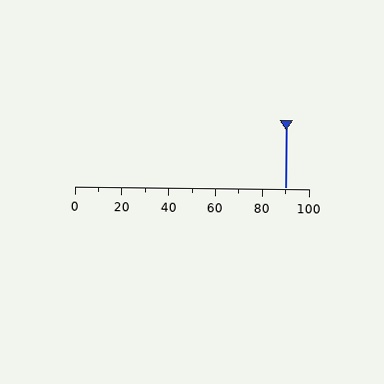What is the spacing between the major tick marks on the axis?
The major ticks are spaced 20 apart.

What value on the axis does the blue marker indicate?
The marker indicates approximately 90.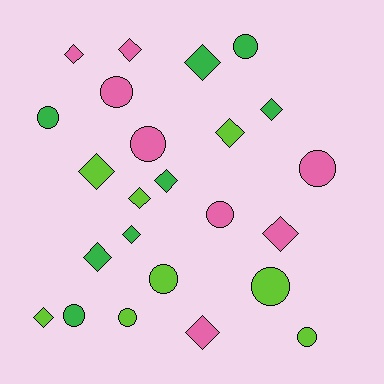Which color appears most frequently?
Lime, with 8 objects.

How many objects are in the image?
There are 24 objects.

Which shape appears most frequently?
Diamond, with 13 objects.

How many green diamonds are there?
There are 5 green diamonds.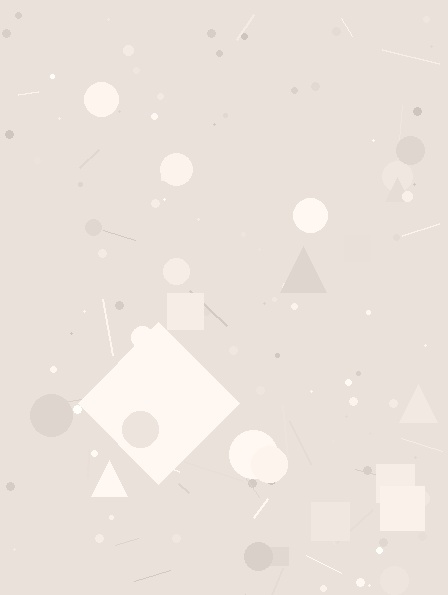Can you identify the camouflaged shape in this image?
The camouflaged shape is a diamond.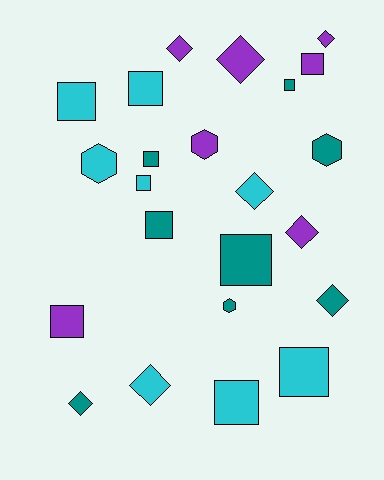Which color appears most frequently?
Cyan, with 8 objects.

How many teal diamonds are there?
There are 2 teal diamonds.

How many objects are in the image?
There are 23 objects.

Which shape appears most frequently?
Square, with 11 objects.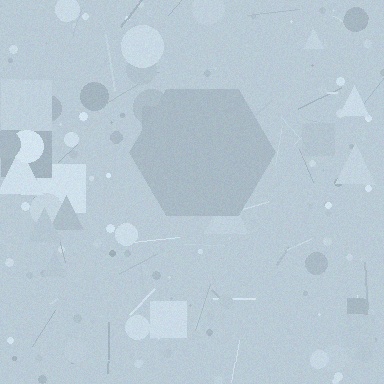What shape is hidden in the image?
A hexagon is hidden in the image.